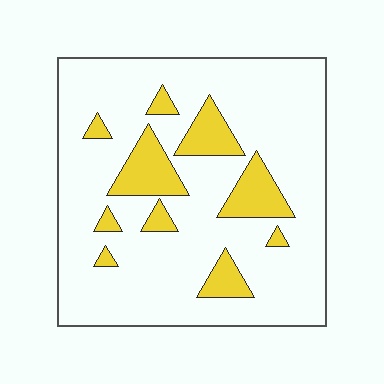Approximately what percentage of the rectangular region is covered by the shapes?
Approximately 15%.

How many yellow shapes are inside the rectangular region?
10.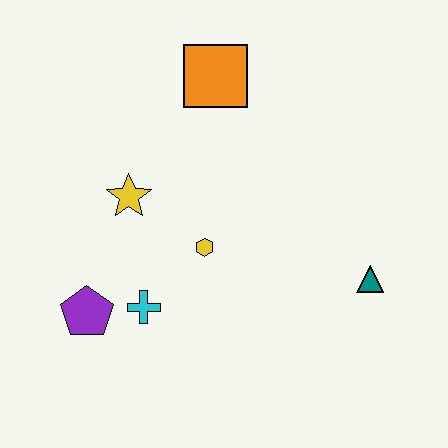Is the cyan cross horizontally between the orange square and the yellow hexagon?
No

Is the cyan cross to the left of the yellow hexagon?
Yes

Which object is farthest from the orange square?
The purple pentagon is farthest from the orange square.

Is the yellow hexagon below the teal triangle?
No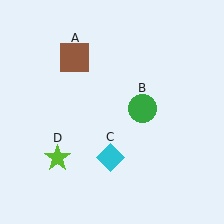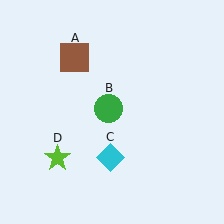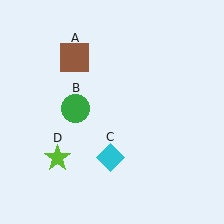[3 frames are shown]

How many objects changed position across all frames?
1 object changed position: green circle (object B).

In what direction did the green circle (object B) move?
The green circle (object B) moved left.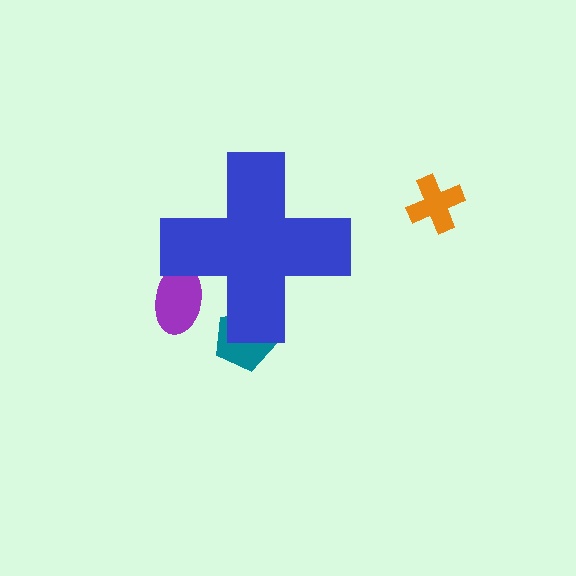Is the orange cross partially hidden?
No, the orange cross is fully visible.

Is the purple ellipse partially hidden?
Yes, the purple ellipse is partially hidden behind the blue cross.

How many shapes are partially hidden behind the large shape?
2 shapes are partially hidden.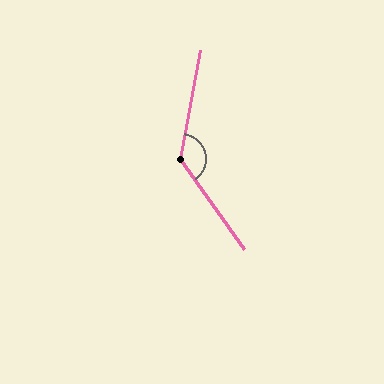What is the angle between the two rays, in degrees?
Approximately 134 degrees.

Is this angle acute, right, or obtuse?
It is obtuse.